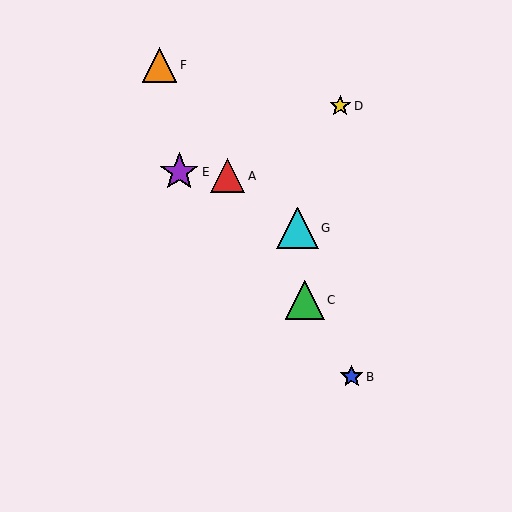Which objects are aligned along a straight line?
Objects A, B, C, F are aligned along a straight line.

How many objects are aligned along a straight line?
4 objects (A, B, C, F) are aligned along a straight line.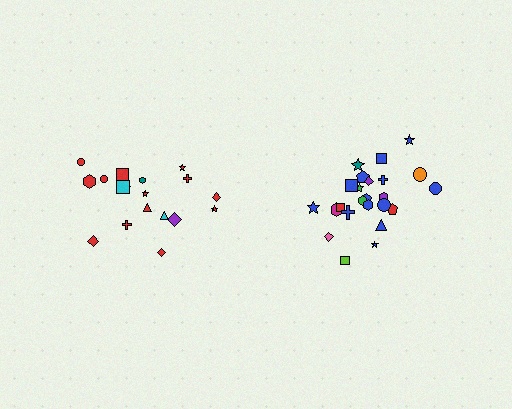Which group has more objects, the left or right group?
The right group.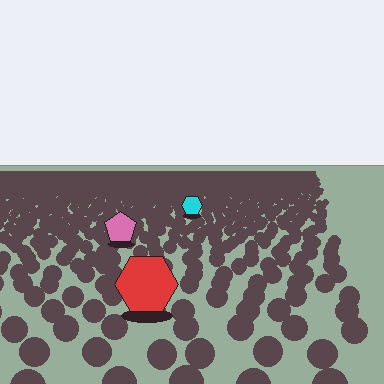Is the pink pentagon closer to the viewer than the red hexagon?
No. The red hexagon is closer — you can tell from the texture gradient: the ground texture is coarser near it.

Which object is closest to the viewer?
The red hexagon is closest. The texture marks near it are larger and more spread out.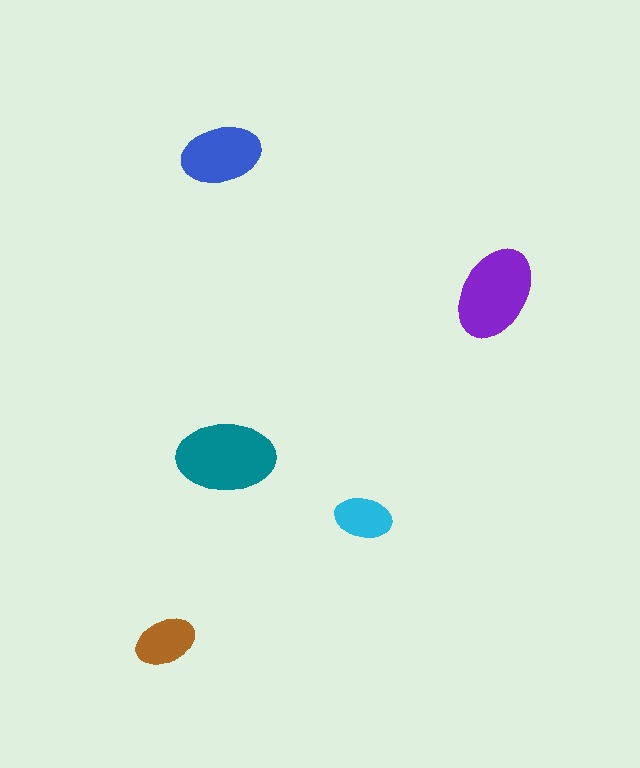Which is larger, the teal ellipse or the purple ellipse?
The teal one.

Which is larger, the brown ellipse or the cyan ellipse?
The brown one.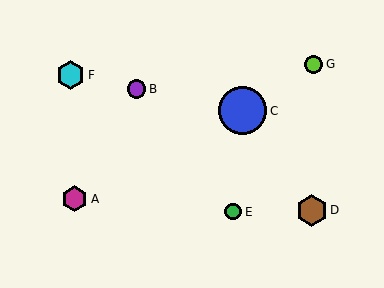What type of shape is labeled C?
Shape C is a blue circle.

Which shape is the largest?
The blue circle (labeled C) is the largest.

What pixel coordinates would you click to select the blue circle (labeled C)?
Click at (243, 111) to select the blue circle C.